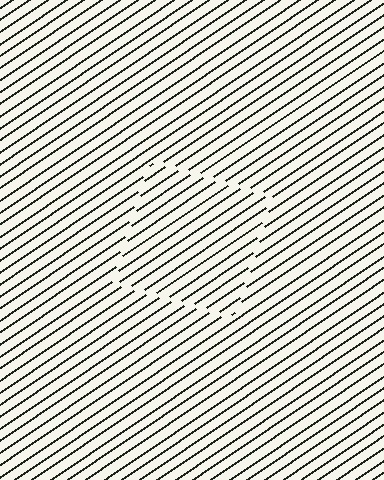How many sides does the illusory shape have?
4 sides — the line-ends trace a square.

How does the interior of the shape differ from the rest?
The interior of the shape contains the same grating, shifted by half a period — the contour is defined by the phase discontinuity where line-ends from the inner and outer gratings abut.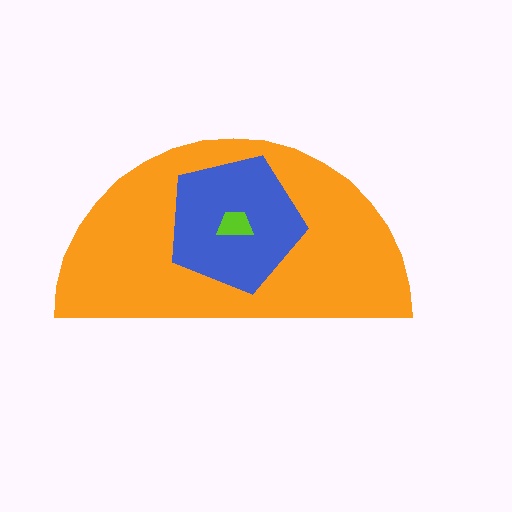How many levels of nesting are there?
3.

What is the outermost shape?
The orange semicircle.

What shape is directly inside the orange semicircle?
The blue pentagon.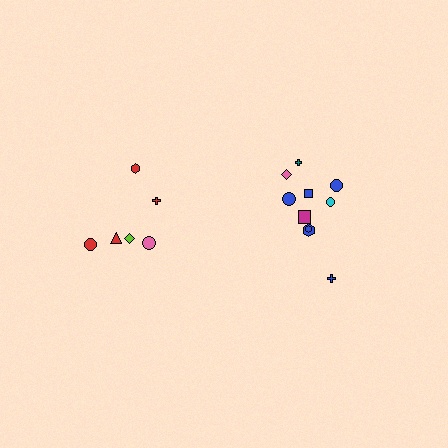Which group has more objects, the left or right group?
The right group.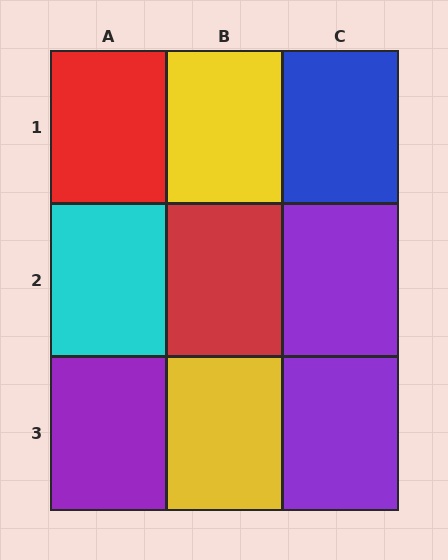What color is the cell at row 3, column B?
Yellow.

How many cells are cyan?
1 cell is cyan.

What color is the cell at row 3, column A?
Purple.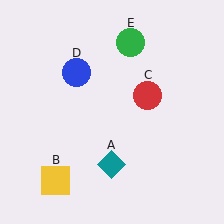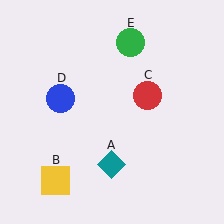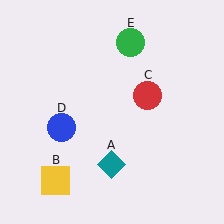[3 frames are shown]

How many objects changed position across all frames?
1 object changed position: blue circle (object D).